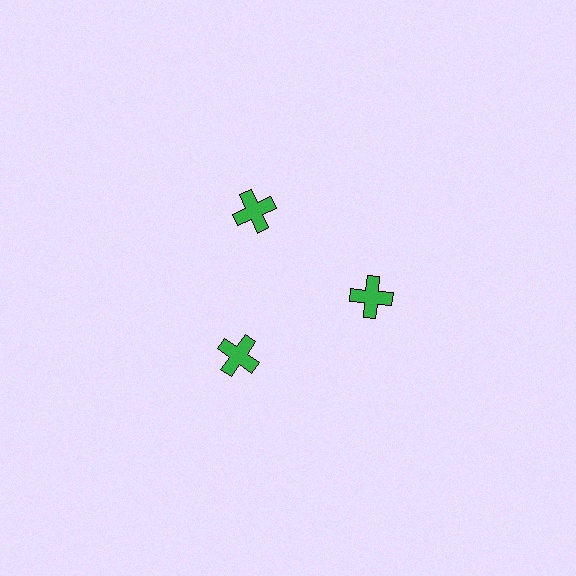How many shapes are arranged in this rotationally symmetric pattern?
There are 3 shapes, arranged in 3 groups of 1.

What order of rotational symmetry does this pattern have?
This pattern has 3-fold rotational symmetry.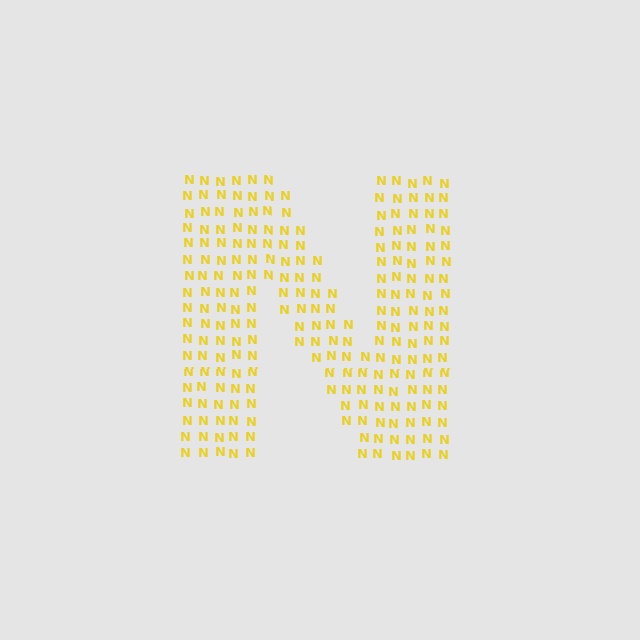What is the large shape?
The large shape is the letter N.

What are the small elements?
The small elements are letter N's.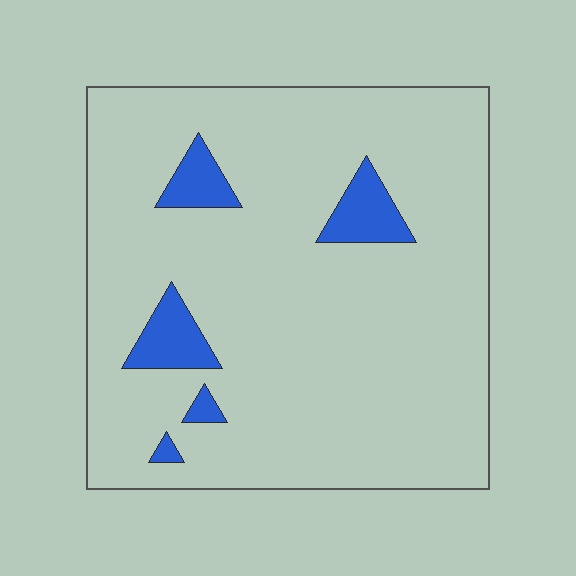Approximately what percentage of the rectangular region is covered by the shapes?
Approximately 10%.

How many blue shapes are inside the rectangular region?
5.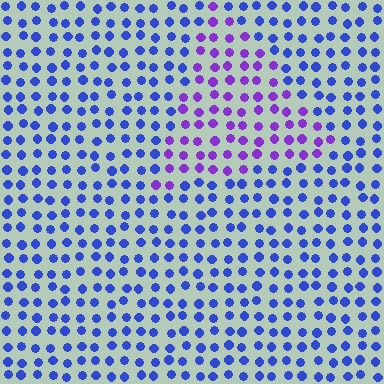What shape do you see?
I see a triangle.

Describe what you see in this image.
The image is filled with small blue elements in a uniform arrangement. A triangle-shaped region is visible where the elements are tinted to a slightly different hue, forming a subtle color boundary.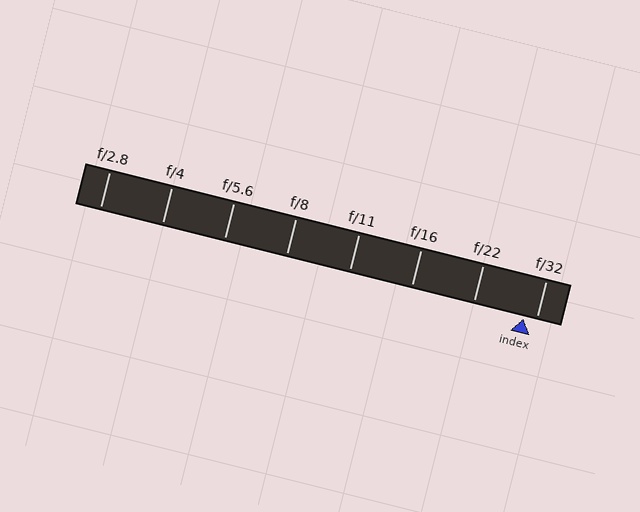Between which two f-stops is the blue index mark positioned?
The index mark is between f/22 and f/32.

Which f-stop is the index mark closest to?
The index mark is closest to f/32.